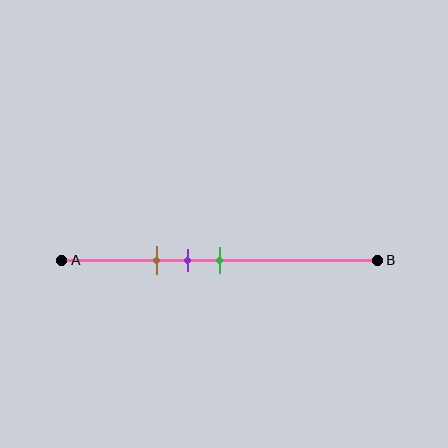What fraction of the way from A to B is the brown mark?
The brown mark is approximately 30% (0.3) of the way from A to B.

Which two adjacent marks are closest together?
The purple and green marks are the closest adjacent pair.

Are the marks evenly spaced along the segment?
Yes, the marks are approximately evenly spaced.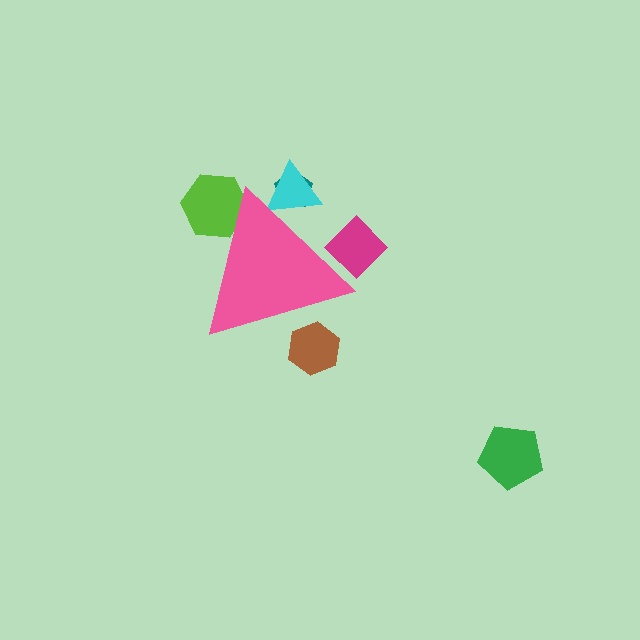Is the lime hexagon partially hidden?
Yes, the lime hexagon is partially hidden behind the pink triangle.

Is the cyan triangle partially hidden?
Yes, the cyan triangle is partially hidden behind the pink triangle.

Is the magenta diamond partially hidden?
Yes, the magenta diamond is partially hidden behind the pink triangle.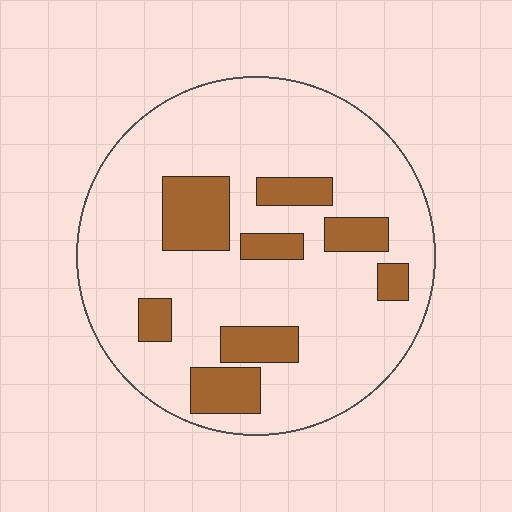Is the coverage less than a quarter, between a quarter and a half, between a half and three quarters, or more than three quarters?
Less than a quarter.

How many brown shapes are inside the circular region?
8.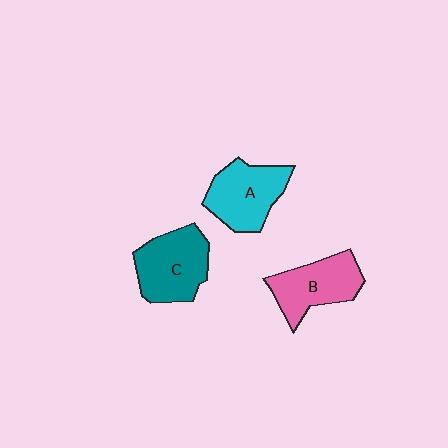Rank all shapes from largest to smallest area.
From largest to smallest: C (teal), A (cyan), B (pink).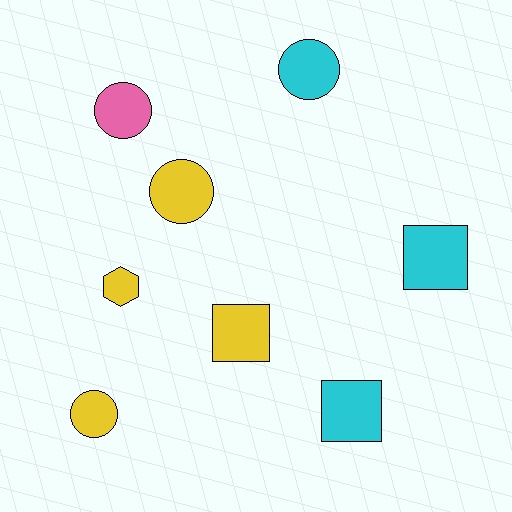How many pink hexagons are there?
There are no pink hexagons.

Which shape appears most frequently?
Circle, with 4 objects.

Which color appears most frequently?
Yellow, with 4 objects.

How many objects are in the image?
There are 8 objects.